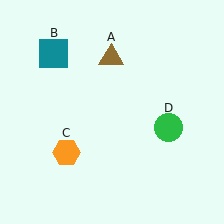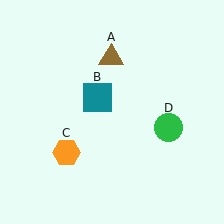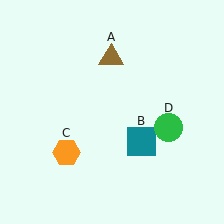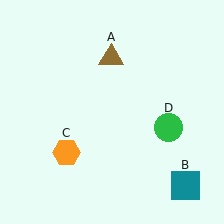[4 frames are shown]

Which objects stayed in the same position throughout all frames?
Brown triangle (object A) and orange hexagon (object C) and green circle (object D) remained stationary.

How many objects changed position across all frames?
1 object changed position: teal square (object B).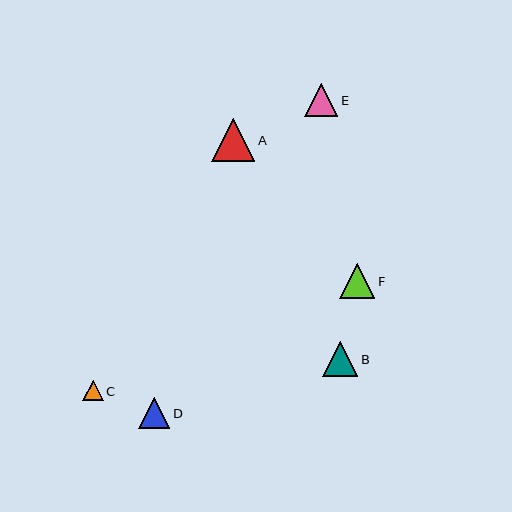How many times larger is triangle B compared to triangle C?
Triangle B is approximately 1.7 times the size of triangle C.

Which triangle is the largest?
Triangle A is the largest with a size of approximately 43 pixels.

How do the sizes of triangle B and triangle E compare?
Triangle B and triangle E are approximately the same size.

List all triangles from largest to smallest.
From largest to smallest: A, F, B, E, D, C.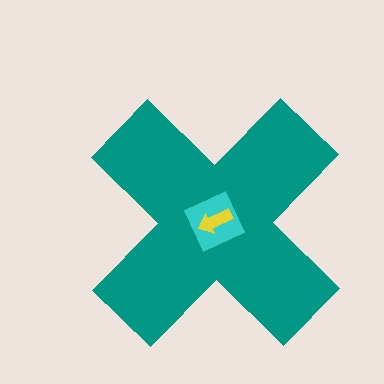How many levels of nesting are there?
3.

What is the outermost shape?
The teal cross.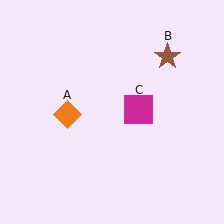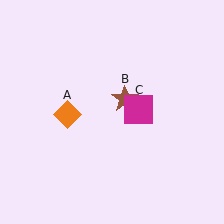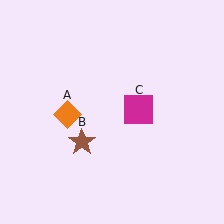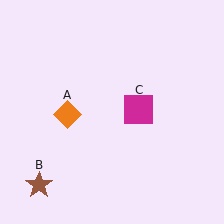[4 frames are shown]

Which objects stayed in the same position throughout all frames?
Orange diamond (object A) and magenta square (object C) remained stationary.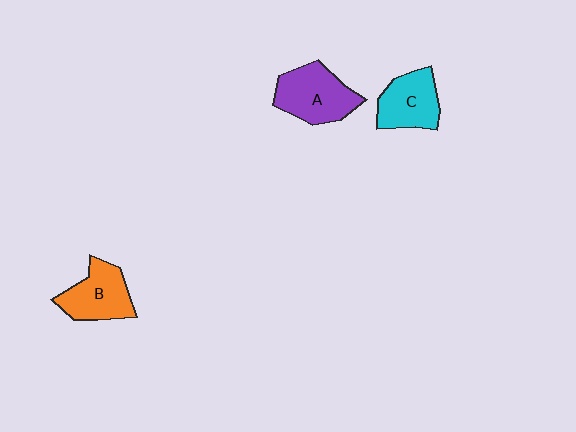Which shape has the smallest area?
Shape C (cyan).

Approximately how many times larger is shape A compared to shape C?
Approximately 1.2 times.